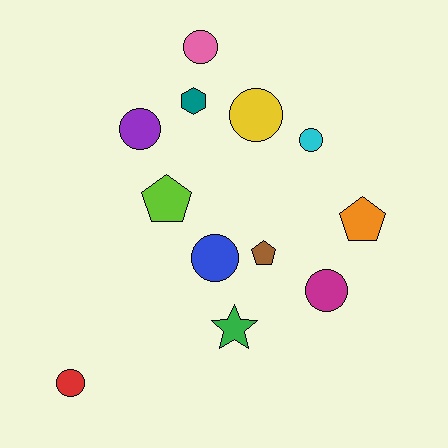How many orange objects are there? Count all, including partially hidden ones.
There is 1 orange object.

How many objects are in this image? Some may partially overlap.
There are 12 objects.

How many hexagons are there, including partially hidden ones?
There is 1 hexagon.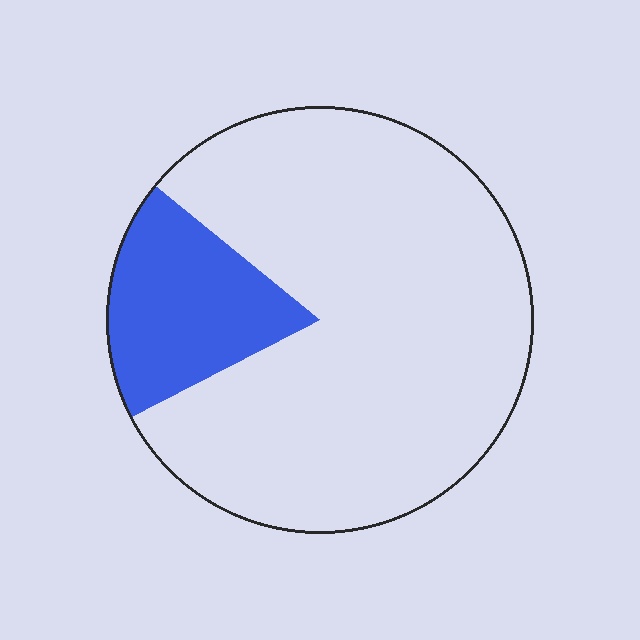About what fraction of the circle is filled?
About one fifth (1/5).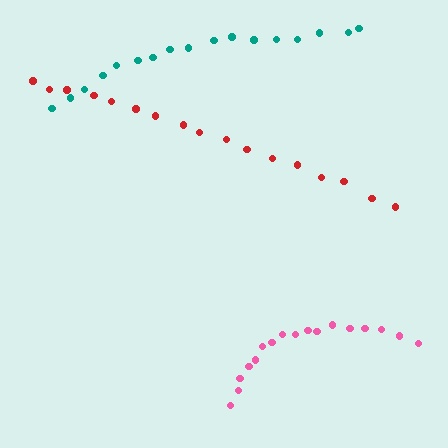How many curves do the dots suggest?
There are 3 distinct paths.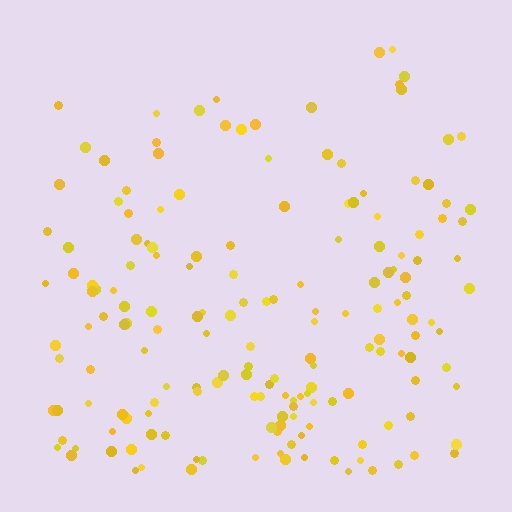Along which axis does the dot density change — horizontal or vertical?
Vertical.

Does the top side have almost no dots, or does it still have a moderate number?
Still a moderate number, just noticeably fewer than the bottom.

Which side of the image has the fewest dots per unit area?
The top.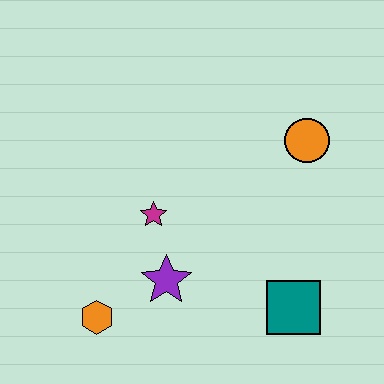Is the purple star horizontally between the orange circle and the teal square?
No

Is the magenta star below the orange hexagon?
No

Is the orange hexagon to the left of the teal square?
Yes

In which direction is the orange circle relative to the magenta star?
The orange circle is to the right of the magenta star.